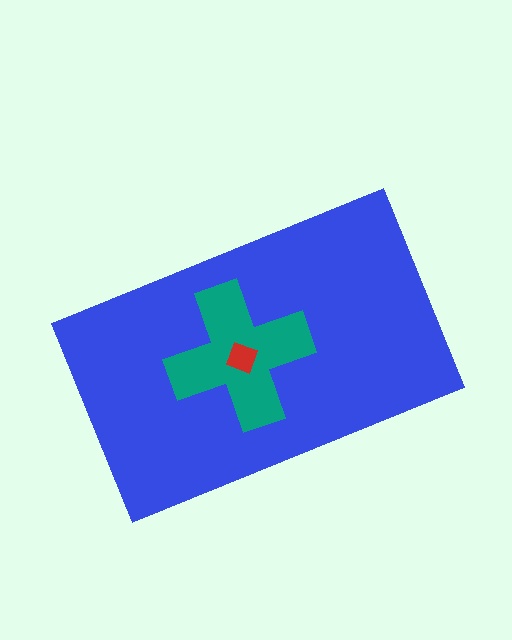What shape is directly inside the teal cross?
The red square.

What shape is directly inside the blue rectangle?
The teal cross.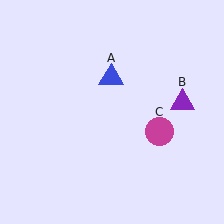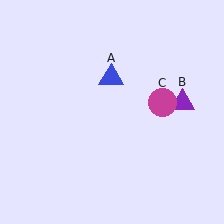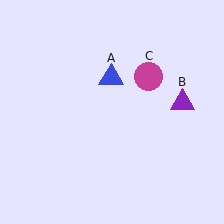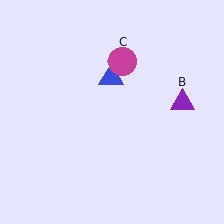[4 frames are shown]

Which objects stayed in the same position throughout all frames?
Blue triangle (object A) and purple triangle (object B) remained stationary.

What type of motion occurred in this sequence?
The magenta circle (object C) rotated counterclockwise around the center of the scene.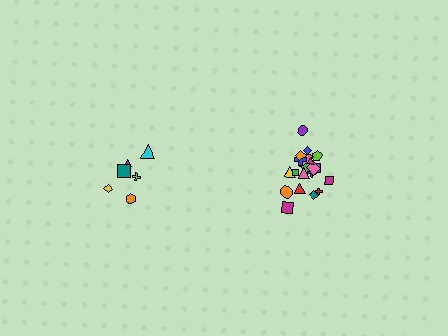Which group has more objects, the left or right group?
The right group.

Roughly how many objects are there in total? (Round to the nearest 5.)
Roughly 30 objects in total.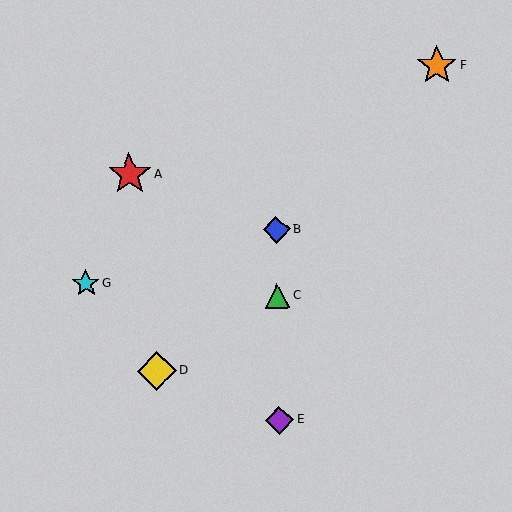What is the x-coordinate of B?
Object B is at x≈276.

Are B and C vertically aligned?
Yes, both are at x≈276.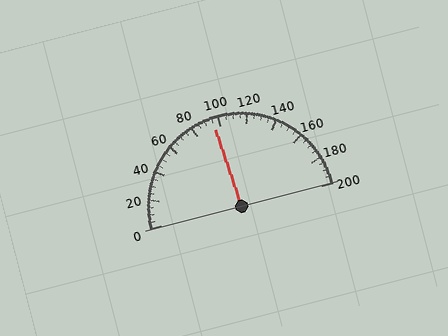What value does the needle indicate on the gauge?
The needle indicates approximately 95.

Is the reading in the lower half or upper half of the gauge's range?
The reading is in the lower half of the range (0 to 200).